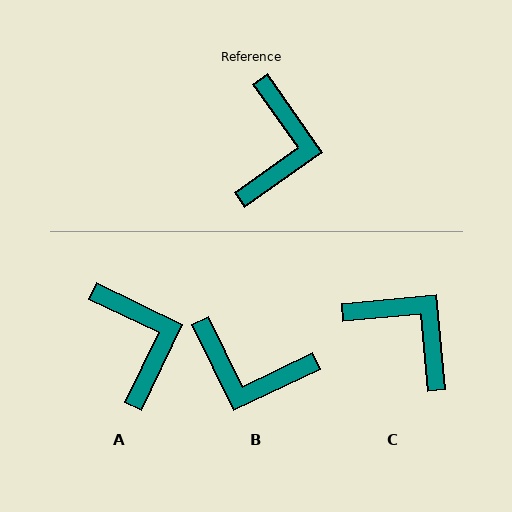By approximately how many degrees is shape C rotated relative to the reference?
Approximately 60 degrees counter-clockwise.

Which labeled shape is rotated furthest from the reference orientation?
B, about 100 degrees away.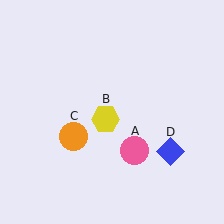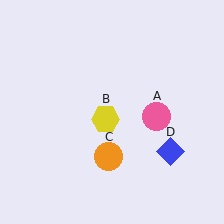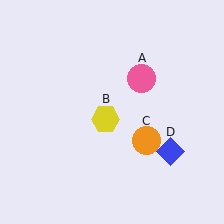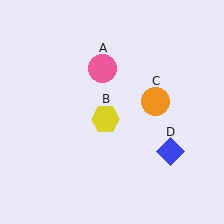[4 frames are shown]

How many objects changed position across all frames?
2 objects changed position: pink circle (object A), orange circle (object C).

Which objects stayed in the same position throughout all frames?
Yellow hexagon (object B) and blue diamond (object D) remained stationary.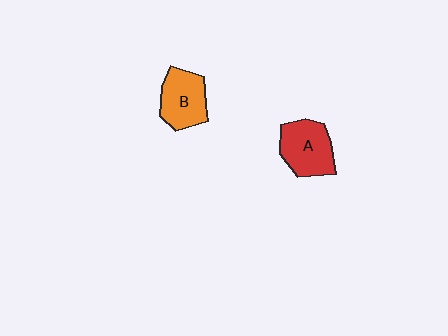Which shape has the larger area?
Shape A (red).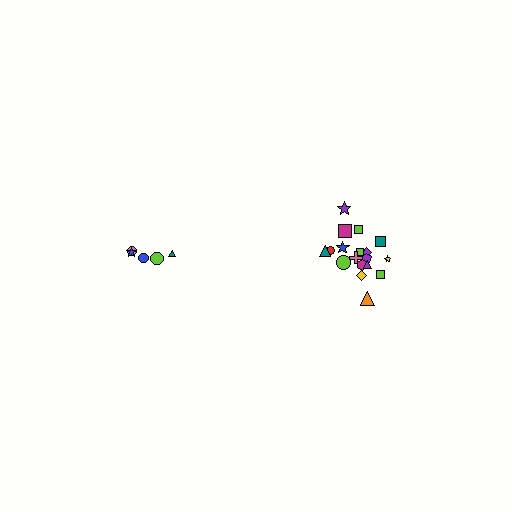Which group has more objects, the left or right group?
The right group.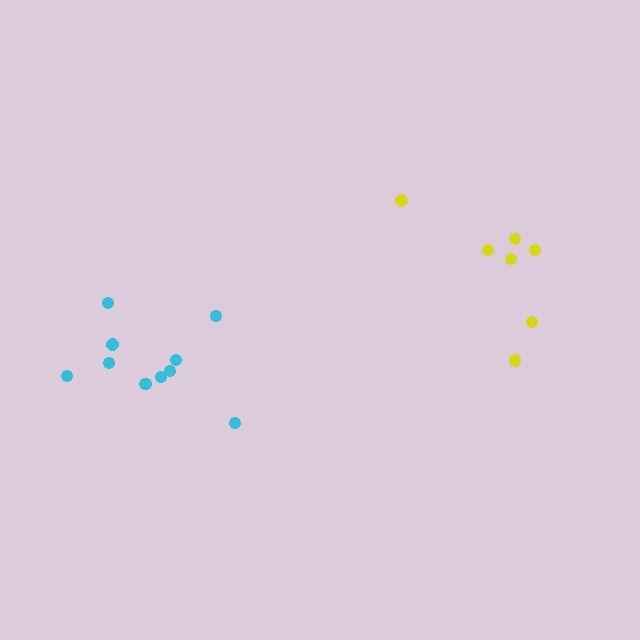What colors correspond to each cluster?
The clusters are colored: cyan, yellow.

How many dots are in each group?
Group 1: 10 dots, Group 2: 7 dots (17 total).